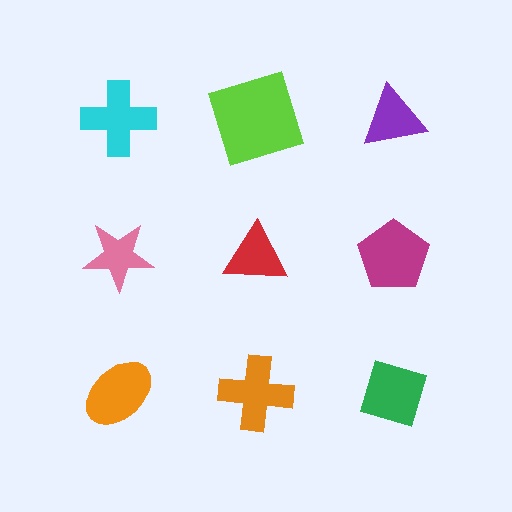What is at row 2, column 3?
A magenta pentagon.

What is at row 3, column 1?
An orange ellipse.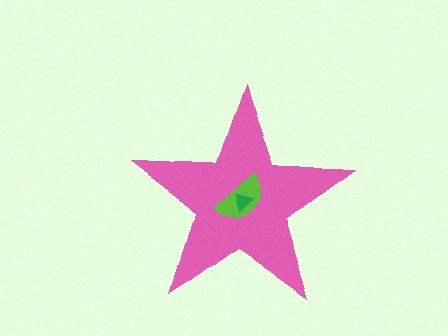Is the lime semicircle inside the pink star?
Yes.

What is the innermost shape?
The green triangle.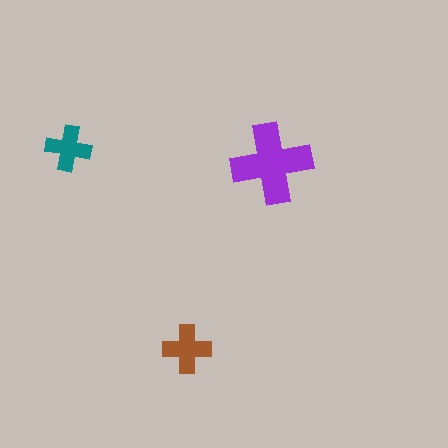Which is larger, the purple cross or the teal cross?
The purple one.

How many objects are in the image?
There are 3 objects in the image.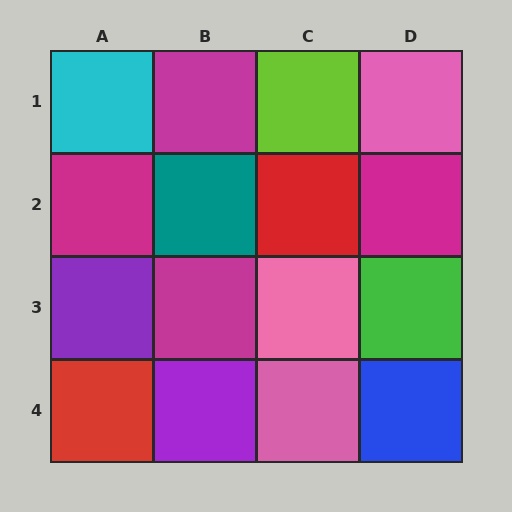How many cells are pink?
3 cells are pink.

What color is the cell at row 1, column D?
Pink.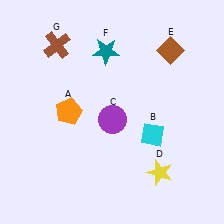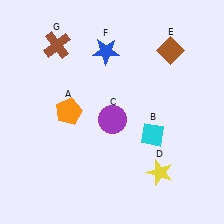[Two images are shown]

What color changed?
The star (F) changed from teal in Image 1 to blue in Image 2.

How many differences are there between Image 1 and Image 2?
There is 1 difference between the two images.